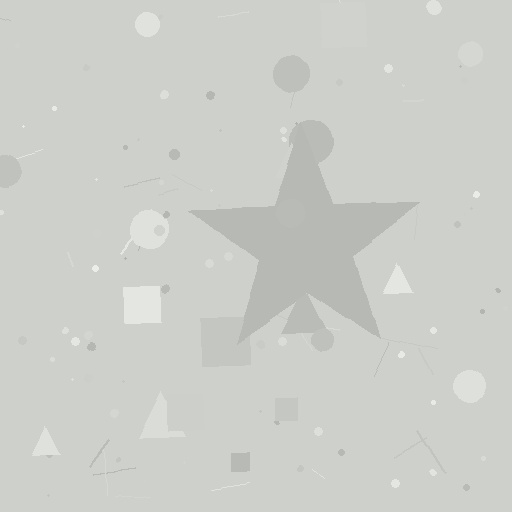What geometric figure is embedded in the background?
A star is embedded in the background.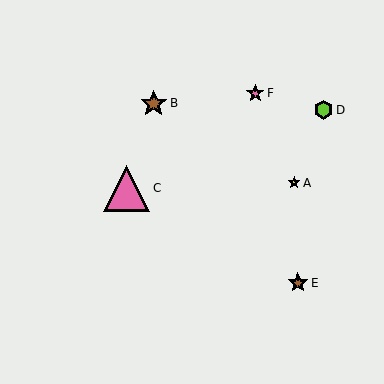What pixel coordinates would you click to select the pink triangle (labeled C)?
Click at (127, 188) to select the pink triangle C.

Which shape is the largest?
The pink triangle (labeled C) is the largest.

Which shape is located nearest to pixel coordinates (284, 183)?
The yellow star (labeled A) at (294, 183) is nearest to that location.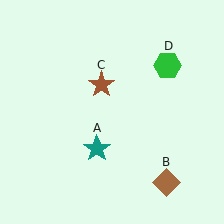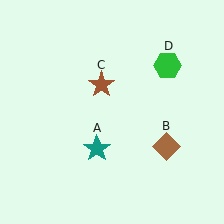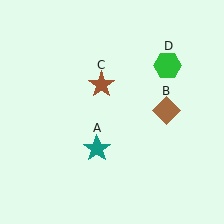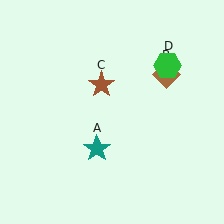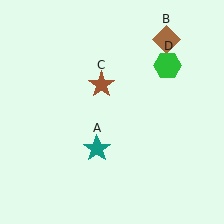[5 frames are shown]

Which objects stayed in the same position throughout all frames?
Teal star (object A) and brown star (object C) and green hexagon (object D) remained stationary.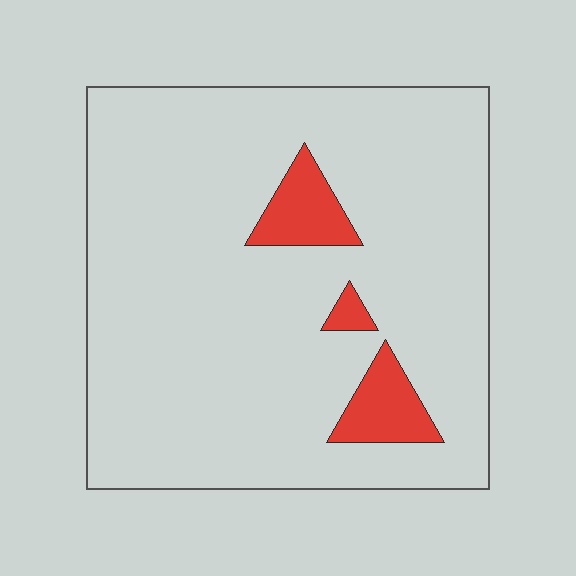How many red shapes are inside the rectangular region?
3.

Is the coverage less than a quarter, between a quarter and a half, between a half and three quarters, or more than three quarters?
Less than a quarter.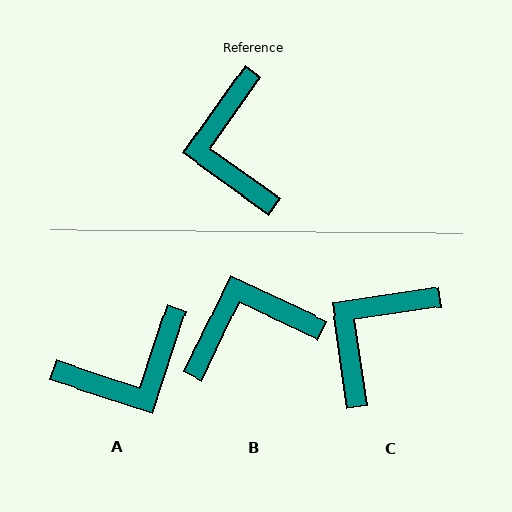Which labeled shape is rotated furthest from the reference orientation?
A, about 107 degrees away.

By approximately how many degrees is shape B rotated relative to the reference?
Approximately 80 degrees clockwise.